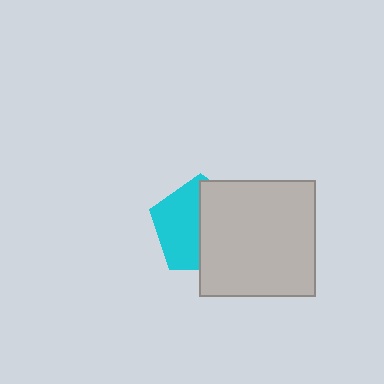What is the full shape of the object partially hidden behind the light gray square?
The partially hidden object is a cyan pentagon.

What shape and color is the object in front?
The object in front is a light gray square.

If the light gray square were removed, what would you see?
You would see the complete cyan pentagon.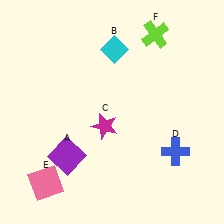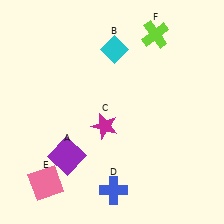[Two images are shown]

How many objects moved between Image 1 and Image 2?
1 object moved between the two images.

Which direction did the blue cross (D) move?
The blue cross (D) moved left.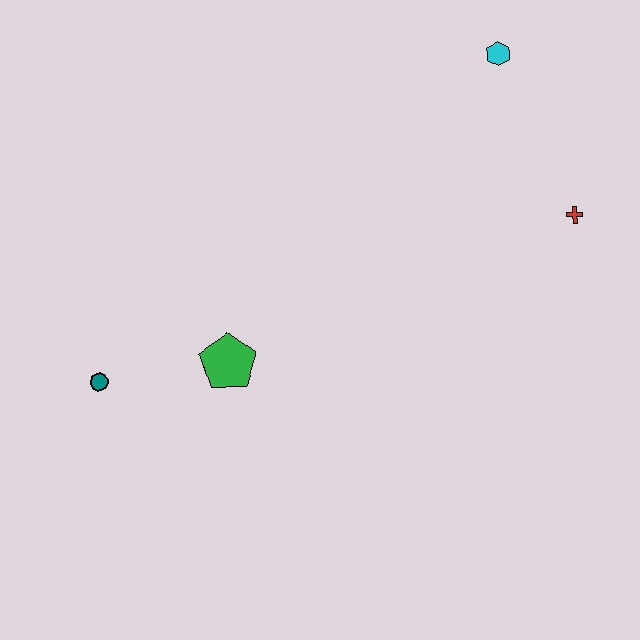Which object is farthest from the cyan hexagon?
The teal circle is farthest from the cyan hexagon.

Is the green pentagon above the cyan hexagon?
No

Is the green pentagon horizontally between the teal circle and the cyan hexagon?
Yes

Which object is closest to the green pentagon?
The teal circle is closest to the green pentagon.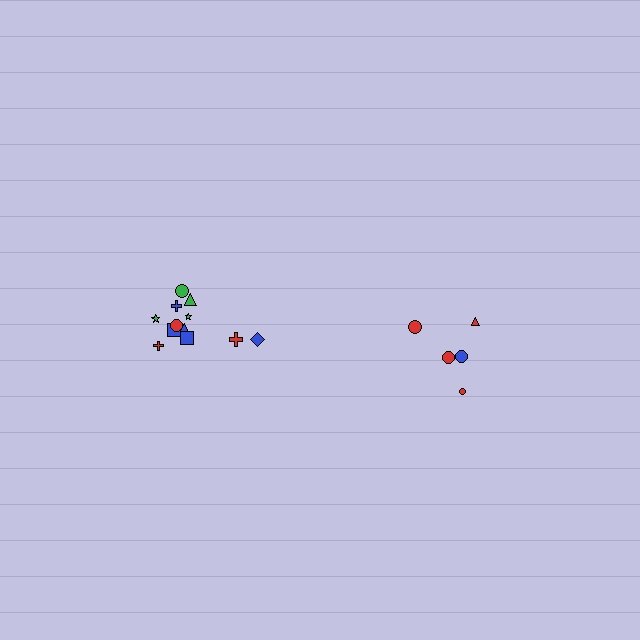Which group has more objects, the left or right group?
The left group.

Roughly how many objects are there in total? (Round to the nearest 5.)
Roughly 15 objects in total.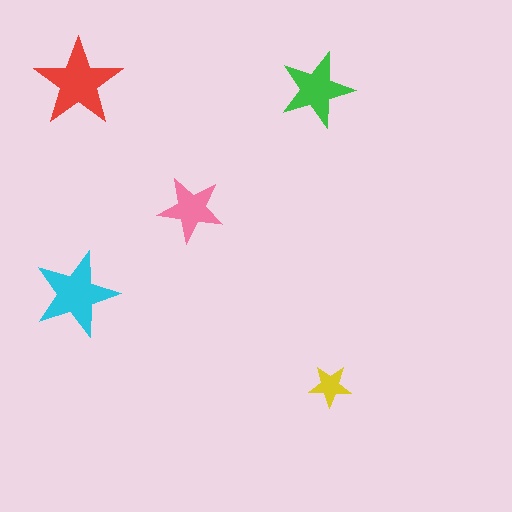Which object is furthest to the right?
The yellow star is rightmost.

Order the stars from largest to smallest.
the red one, the cyan one, the green one, the pink one, the yellow one.